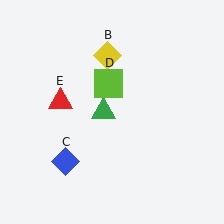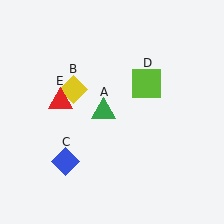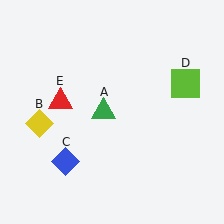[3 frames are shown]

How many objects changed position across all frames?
2 objects changed position: yellow diamond (object B), lime square (object D).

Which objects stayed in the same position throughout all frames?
Green triangle (object A) and blue diamond (object C) and red triangle (object E) remained stationary.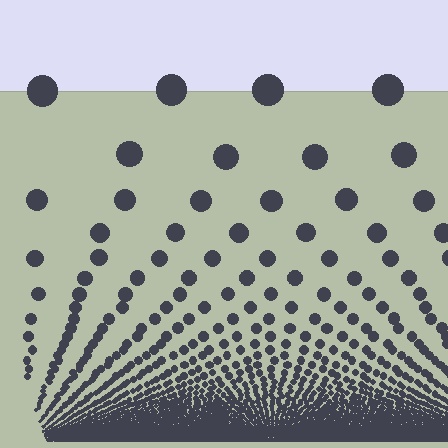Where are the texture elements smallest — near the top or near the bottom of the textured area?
Near the bottom.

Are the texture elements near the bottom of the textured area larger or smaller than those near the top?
Smaller. The gradient is inverted — elements near the bottom are smaller and denser.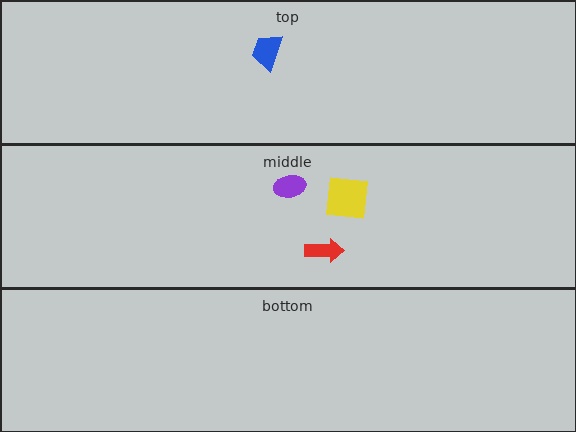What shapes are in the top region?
The blue trapezoid.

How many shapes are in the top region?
1.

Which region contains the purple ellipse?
The middle region.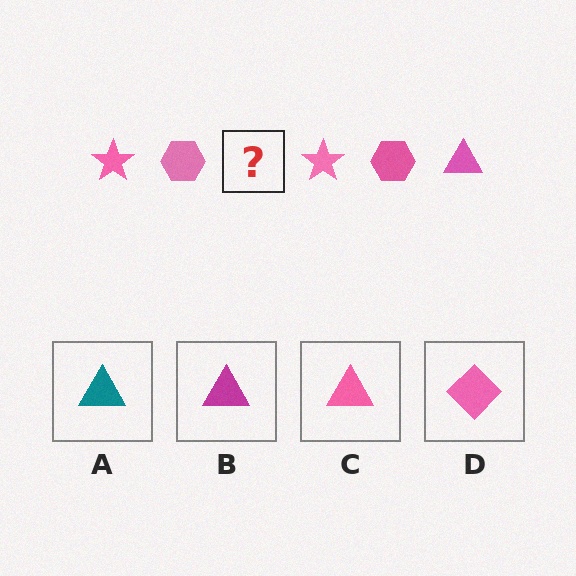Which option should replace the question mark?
Option C.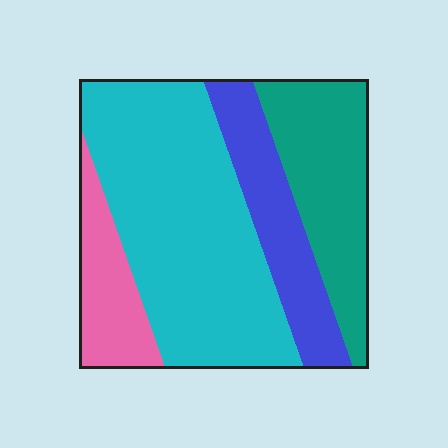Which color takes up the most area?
Cyan, at roughly 45%.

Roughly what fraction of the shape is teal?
Teal covers 23% of the shape.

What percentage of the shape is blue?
Blue takes up between a sixth and a third of the shape.